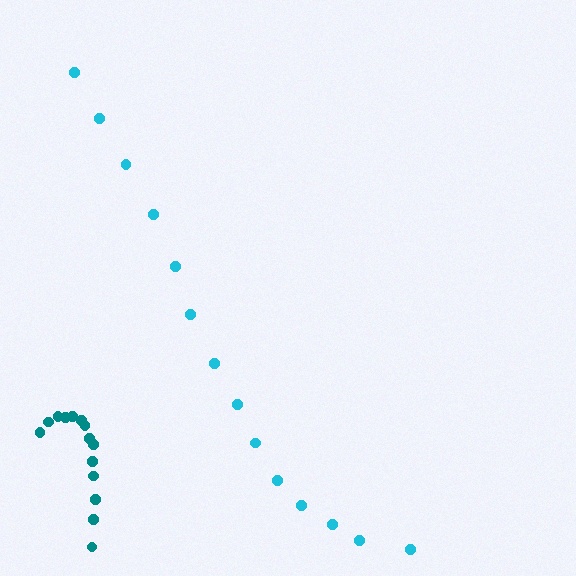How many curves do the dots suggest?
There are 2 distinct paths.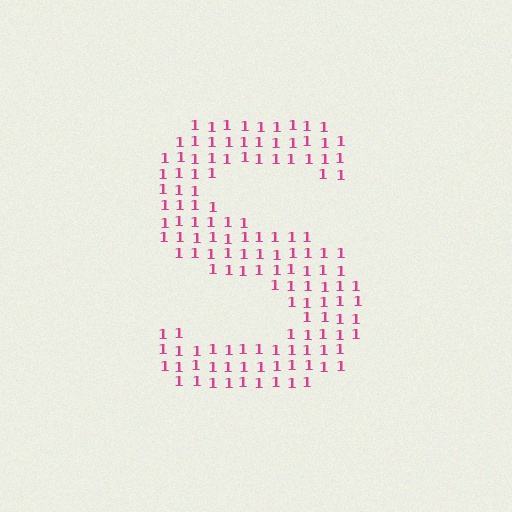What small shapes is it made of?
It is made of small digit 1's.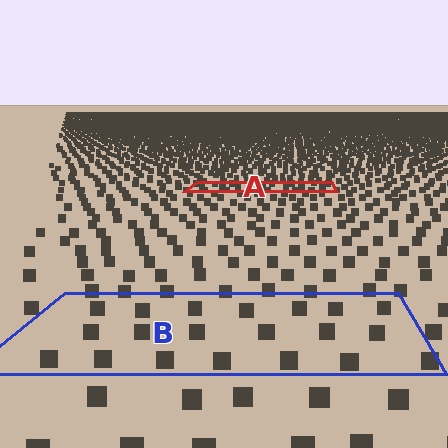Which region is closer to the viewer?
Region B is closer. The texture elements there are larger and more spread out.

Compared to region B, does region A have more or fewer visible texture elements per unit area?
Region A has more texture elements per unit area — they are packed more densely because it is farther away.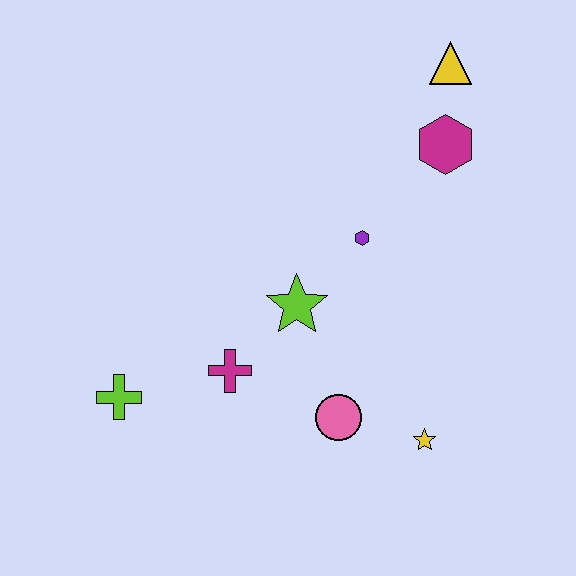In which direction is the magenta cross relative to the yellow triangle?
The magenta cross is below the yellow triangle.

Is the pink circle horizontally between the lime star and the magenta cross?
No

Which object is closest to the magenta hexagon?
The yellow triangle is closest to the magenta hexagon.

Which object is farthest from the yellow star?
The yellow triangle is farthest from the yellow star.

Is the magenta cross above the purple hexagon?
No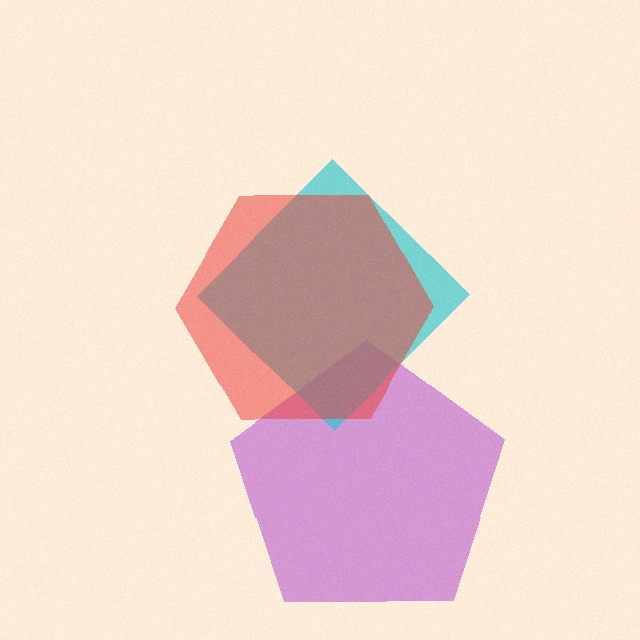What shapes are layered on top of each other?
The layered shapes are: a purple pentagon, a cyan diamond, a red hexagon.